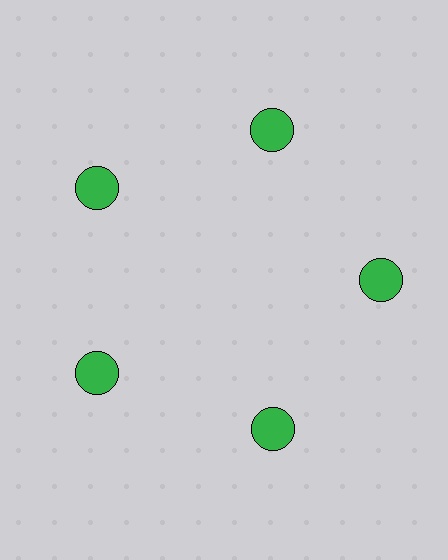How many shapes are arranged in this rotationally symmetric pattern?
There are 5 shapes, arranged in 5 groups of 1.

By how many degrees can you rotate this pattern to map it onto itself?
The pattern maps onto itself every 72 degrees of rotation.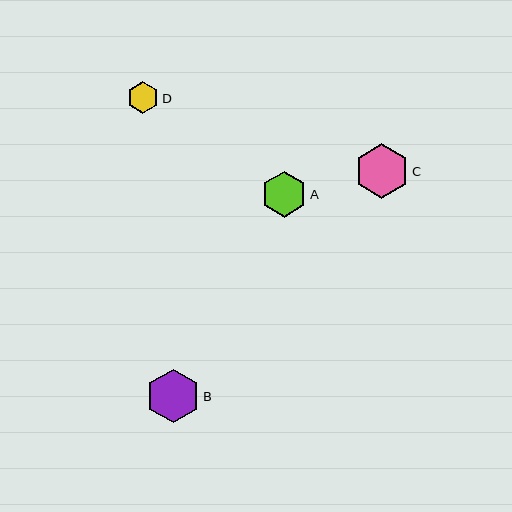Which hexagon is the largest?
Hexagon C is the largest with a size of approximately 55 pixels.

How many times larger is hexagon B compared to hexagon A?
Hexagon B is approximately 1.2 times the size of hexagon A.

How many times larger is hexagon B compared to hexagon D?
Hexagon B is approximately 1.7 times the size of hexagon D.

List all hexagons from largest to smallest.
From largest to smallest: C, B, A, D.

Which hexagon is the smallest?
Hexagon D is the smallest with a size of approximately 31 pixels.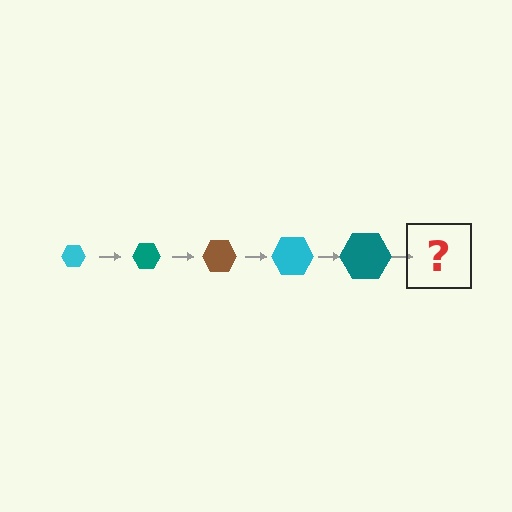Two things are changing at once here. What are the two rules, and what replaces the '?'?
The two rules are that the hexagon grows larger each step and the color cycles through cyan, teal, and brown. The '?' should be a brown hexagon, larger than the previous one.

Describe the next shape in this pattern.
It should be a brown hexagon, larger than the previous one.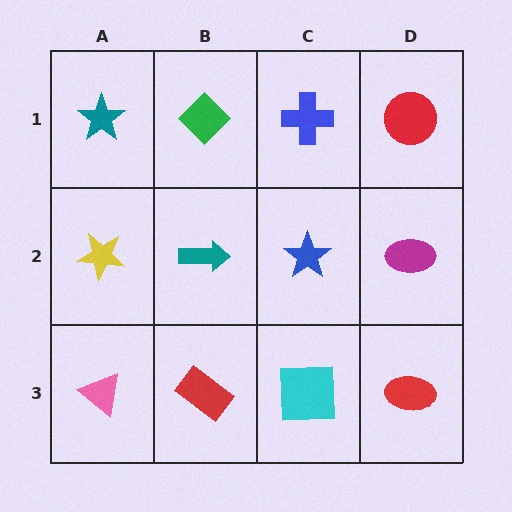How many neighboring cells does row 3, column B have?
3.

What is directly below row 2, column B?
A red rectangle.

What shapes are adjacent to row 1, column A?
A yellow star (row 2, column A), a green diamond (row 1, column B).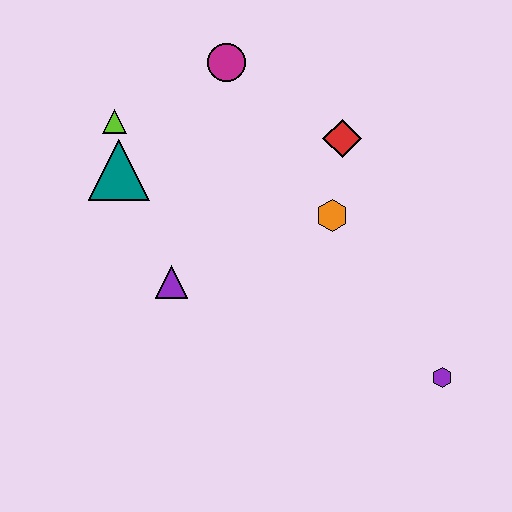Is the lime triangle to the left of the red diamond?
Yes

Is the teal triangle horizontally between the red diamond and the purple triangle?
No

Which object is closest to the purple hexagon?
The orange hexagon is closest to the purple hexagon.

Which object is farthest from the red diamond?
The purple hexagon is farthest from the red diamond.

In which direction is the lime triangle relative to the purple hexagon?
The lime triangle is to the left of the purple hexagon.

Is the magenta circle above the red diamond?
Yes